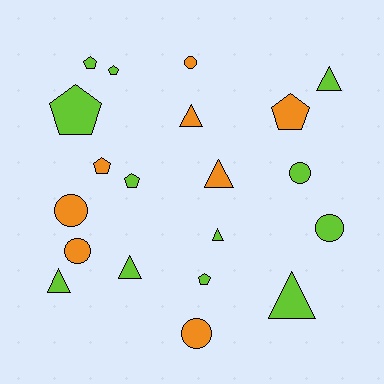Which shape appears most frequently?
Triangle, with 7 objects.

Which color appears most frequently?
Lime, with 12 objects.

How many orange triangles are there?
There are 2 orange triangles.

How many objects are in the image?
There are 20 objects.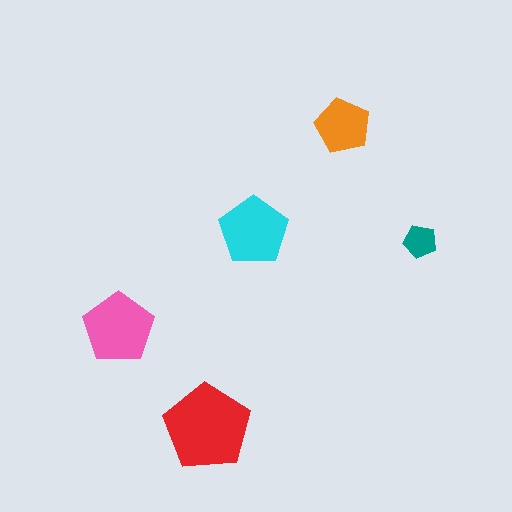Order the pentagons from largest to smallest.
the red one, the pink one, the cyan one, the orange one, the teal one.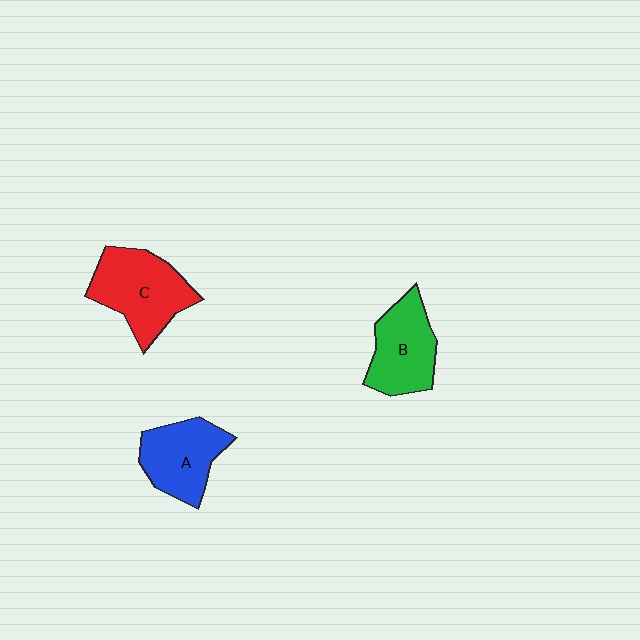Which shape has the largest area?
Shape C (red).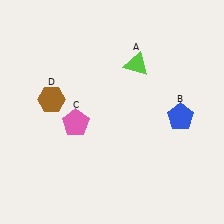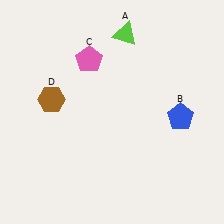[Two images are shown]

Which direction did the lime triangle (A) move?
The lime triangle (A) moved up.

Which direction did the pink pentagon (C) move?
The pink pentagon (C) moved up.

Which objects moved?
The objects that moved are: the lime triangle (A), the pink pentagon (C).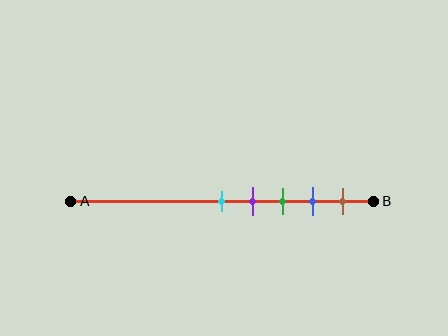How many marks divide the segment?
There are 5 marks dividing the segment.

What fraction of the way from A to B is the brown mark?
The brown mark is approximately 90% (0.9) of the way from A to B.